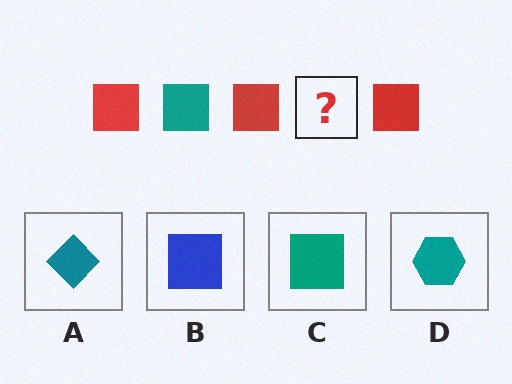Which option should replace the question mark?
Option C.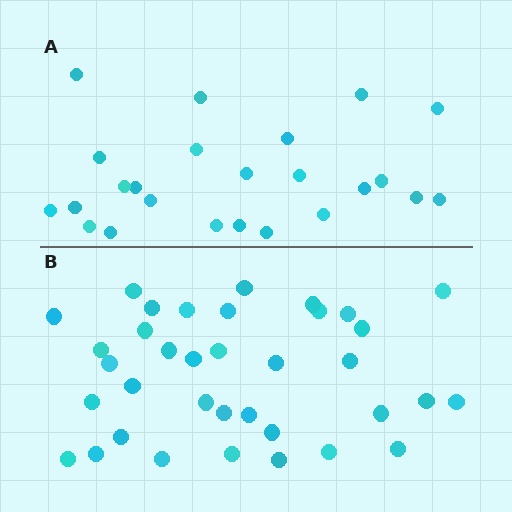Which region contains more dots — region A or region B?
Region B (the bottom region) has more dots.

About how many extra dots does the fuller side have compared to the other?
Region B has roughly 12 or so more dots than region A.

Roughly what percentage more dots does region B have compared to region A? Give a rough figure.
About 50% more.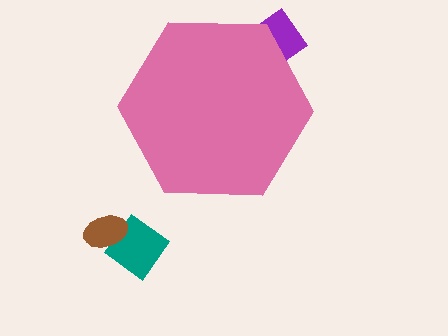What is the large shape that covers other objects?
A pink hexagon.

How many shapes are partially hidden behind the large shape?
1 shape is partially hidden.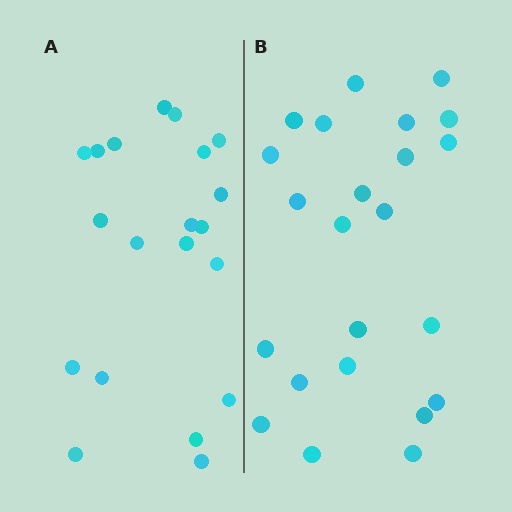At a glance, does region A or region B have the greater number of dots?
Region B (the right region) has more dots.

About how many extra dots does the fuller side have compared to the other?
Region B has just a few more — roughly 2 or 3 more dots than region A.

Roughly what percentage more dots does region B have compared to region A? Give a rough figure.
About 15% more.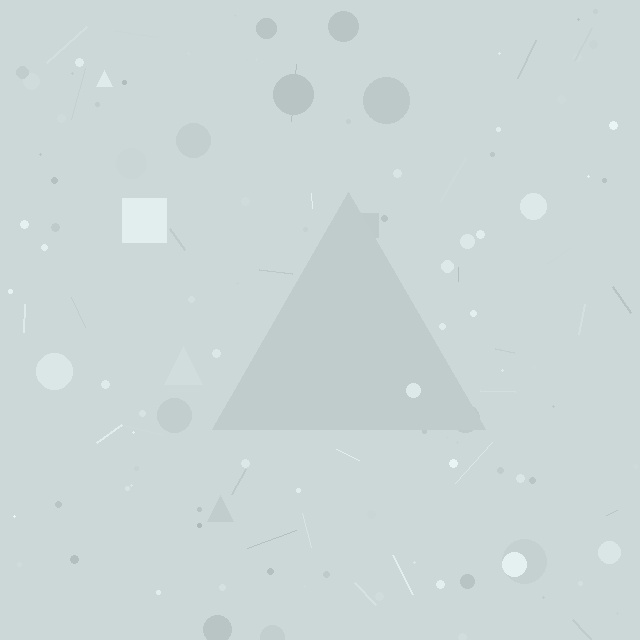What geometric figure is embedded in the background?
A triangle is embedded in the background.